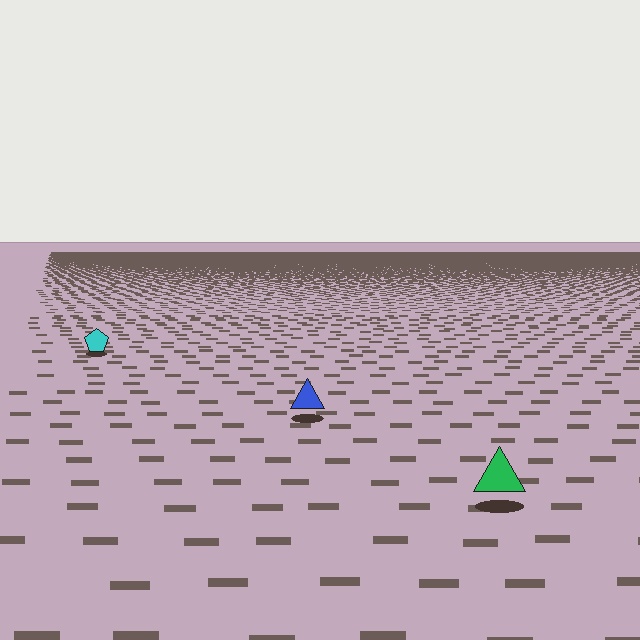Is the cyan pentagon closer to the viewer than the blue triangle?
No. The blue triangle is closer — you can tell from the texture gradient: the ground texture is coarser near it.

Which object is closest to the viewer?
The green triangle is closest. The texture marks near it are larger and more spread out.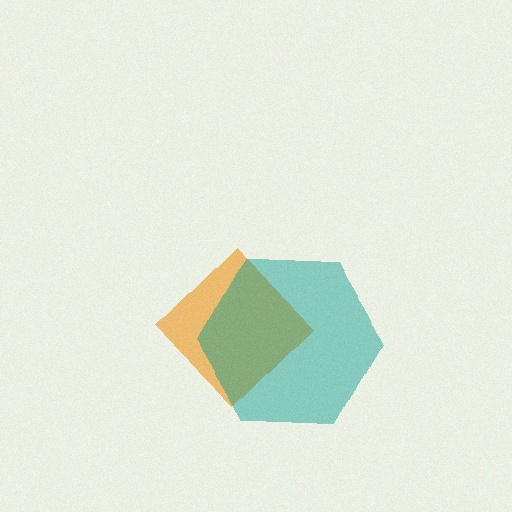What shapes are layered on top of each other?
The layered shapes are: an orange diamond, a teal hexagon.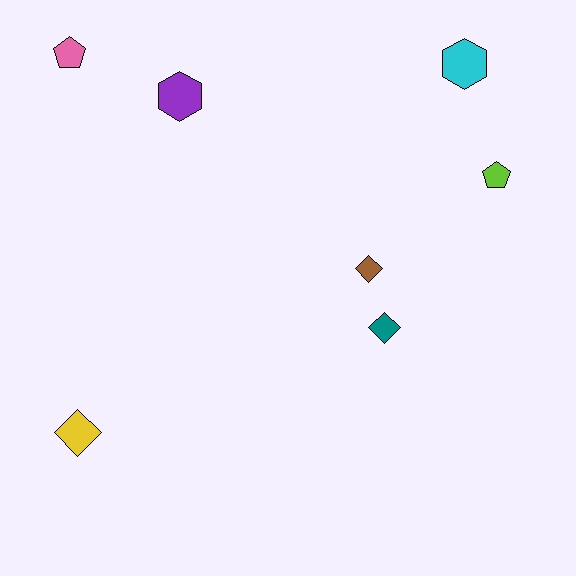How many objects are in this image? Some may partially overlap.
There are 7 objects.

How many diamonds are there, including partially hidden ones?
There are 3 diamonds.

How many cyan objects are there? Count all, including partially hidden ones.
There is 1 cyan object.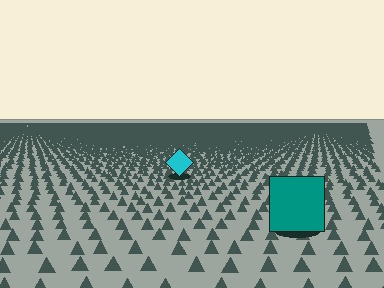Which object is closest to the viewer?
The teal square is closest. The texture marks near it are larger and more spread out.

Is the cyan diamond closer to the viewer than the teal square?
No. The teal square is closer — you can tell from the texture gradient: the ground texture is coarser near it.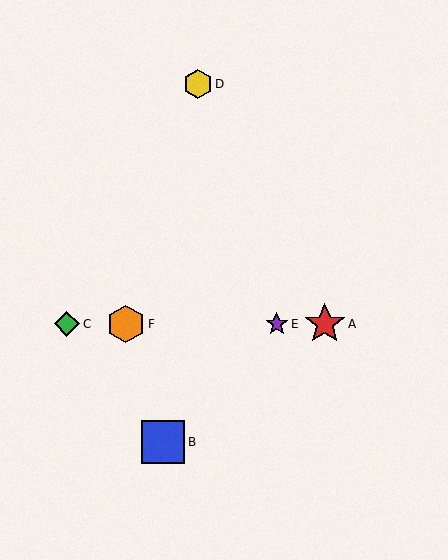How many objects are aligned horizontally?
4 objects (A, C, E, F) are aligned horizontally.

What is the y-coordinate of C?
Object C is at y≈324.